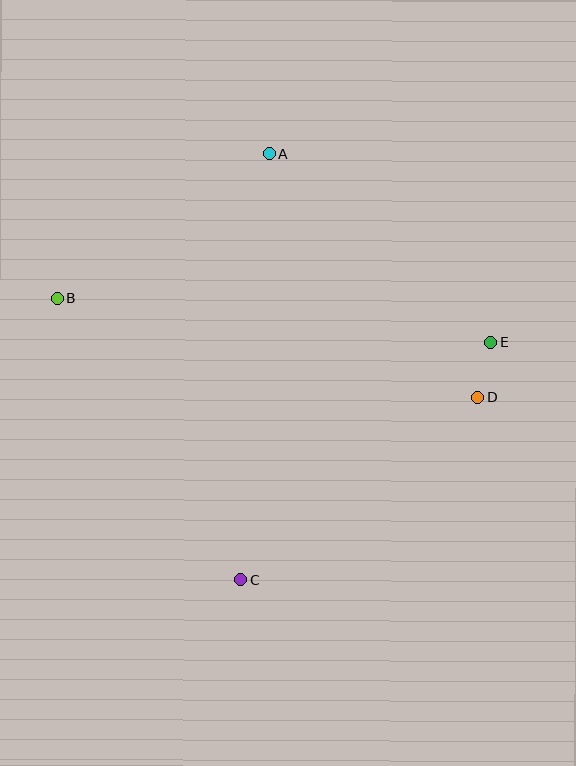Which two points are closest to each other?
Points D and E are closest to each other.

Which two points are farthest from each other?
Points B and E are farthest from each other.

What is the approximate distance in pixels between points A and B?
The distance between A and B is approximately 257 pixels.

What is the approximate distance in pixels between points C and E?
The distance between C and E is approximately 345 pixels.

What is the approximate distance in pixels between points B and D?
The distance between B and D is approximately 431 pixels.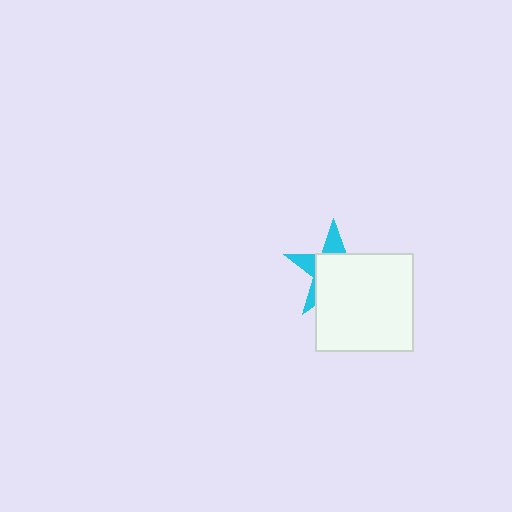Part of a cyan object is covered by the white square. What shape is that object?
It is a star.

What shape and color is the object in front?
The object in front is a white square.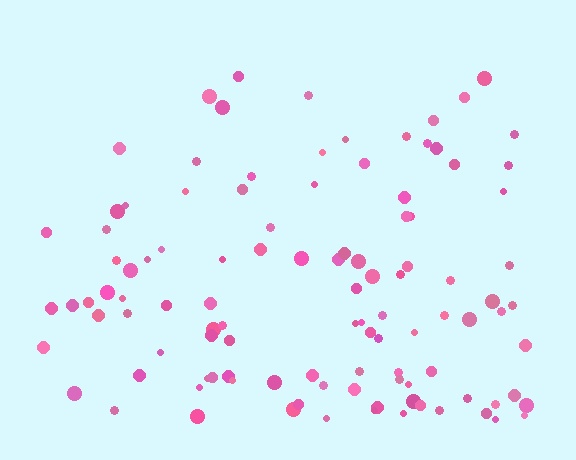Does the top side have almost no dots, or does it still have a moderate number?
Still a moderate number, just noticeably fewer than the bottom.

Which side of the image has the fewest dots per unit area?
The top.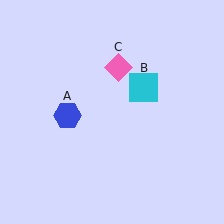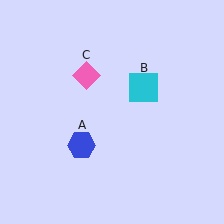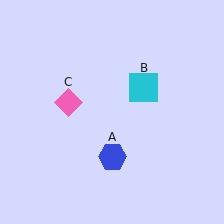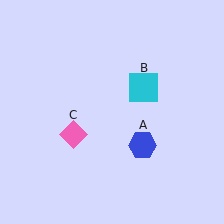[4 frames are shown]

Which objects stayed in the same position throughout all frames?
Cyan square (object B) remained stationary.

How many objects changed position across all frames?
2 objects changed position: blue hexagon (object A), pink diamond (object C).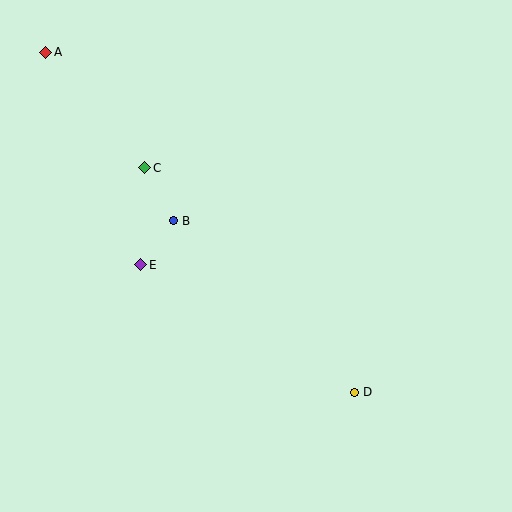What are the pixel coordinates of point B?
Point B is at (174, 221).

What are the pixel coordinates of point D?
Point D is at (355, 392).